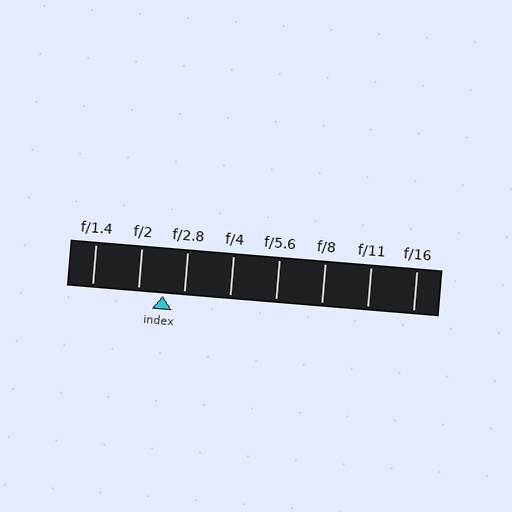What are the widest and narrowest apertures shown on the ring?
The widest aperture shown is f/1.4 and the narrowest is f/16.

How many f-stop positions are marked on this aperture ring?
There are 8 f-stop positions marked.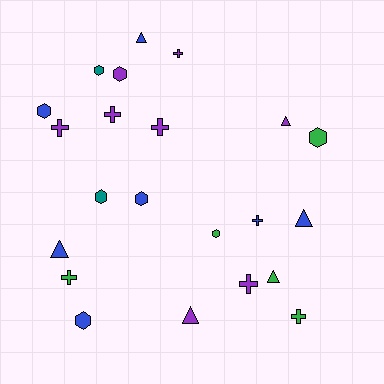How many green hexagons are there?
There are 2 green hexagons.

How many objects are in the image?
There are 22 objects.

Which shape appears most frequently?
Hexagon, with 8 objects.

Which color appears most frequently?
Purple, with 8 objects.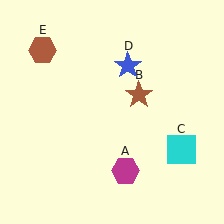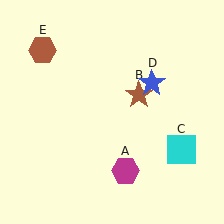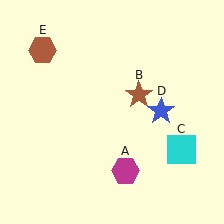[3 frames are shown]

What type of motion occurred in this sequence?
The blue star (object D) rotated clockwise around the center of the scene.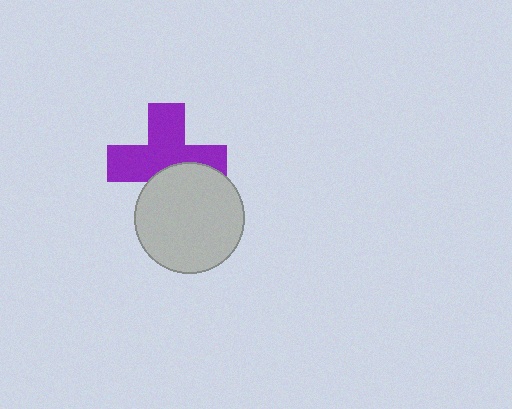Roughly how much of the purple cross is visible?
About half of it is visible (roughly 64%).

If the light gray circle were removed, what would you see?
You would see the complete purple cross.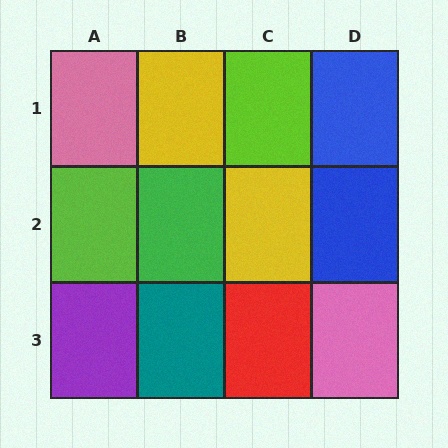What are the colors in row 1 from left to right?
Pink, yellow, lime, blue.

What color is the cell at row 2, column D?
Blue.